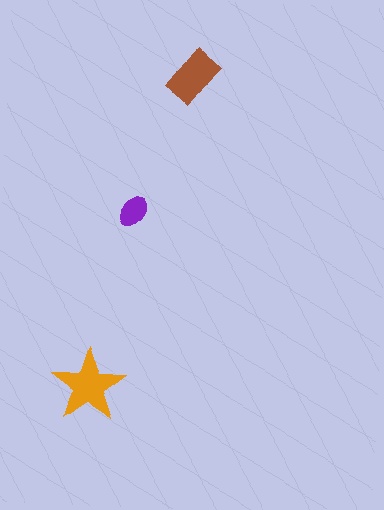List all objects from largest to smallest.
The orange star, the brown rectangle, the purple ellipse.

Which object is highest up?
The brown rectangle is topmost.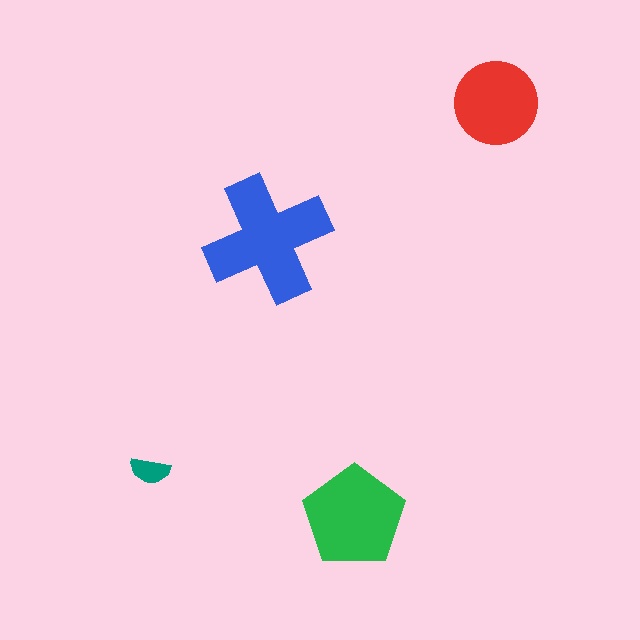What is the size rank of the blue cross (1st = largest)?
1st.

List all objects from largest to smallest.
The blue cross, the green pentagon, the red circle, the teal semicircle.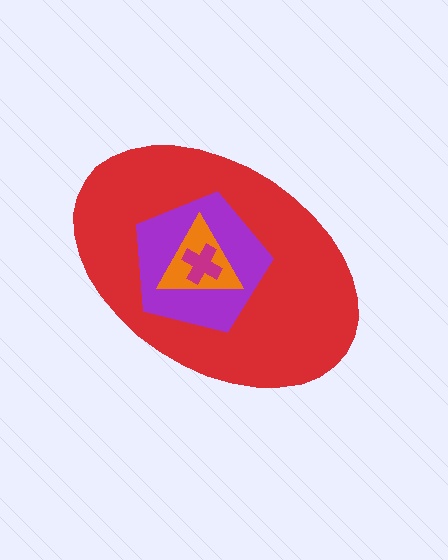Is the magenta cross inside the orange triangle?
Yes.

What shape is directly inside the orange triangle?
The magenta cross.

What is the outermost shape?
The red ellipse.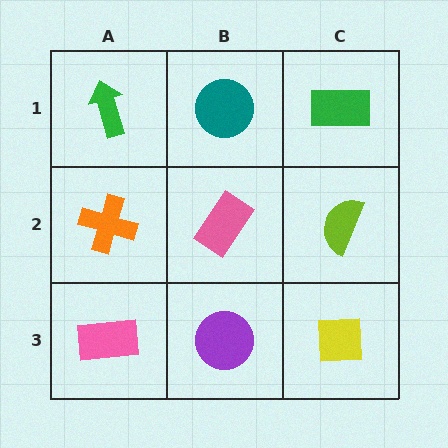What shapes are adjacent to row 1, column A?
An orange cross (row 2, column A), a teal circle (row 1, column B).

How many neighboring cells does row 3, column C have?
2.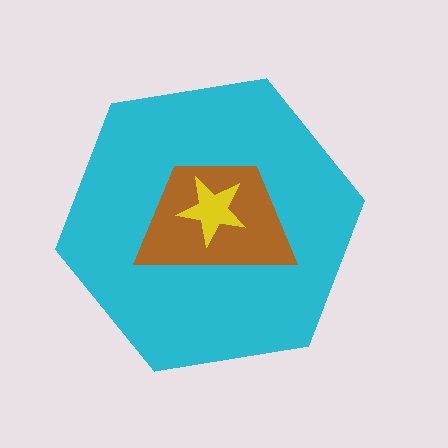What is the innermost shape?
The yellow star.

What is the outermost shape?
The cyan hexagon.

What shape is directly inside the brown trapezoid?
The yellow star.